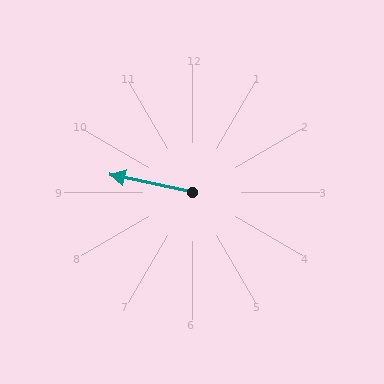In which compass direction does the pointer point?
West.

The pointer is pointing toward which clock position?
Roughly 9 o'clock.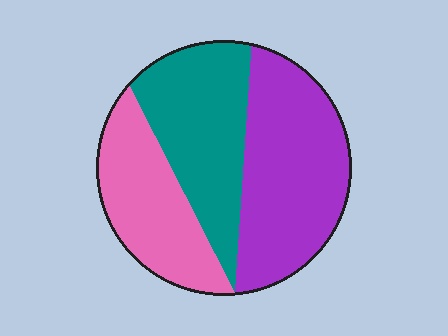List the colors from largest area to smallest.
From largest to smallest: purple, teal, pink.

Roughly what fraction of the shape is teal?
Teal covers 32% of the shape.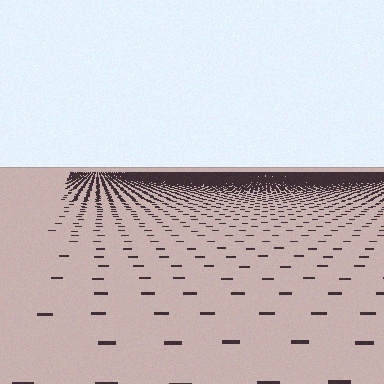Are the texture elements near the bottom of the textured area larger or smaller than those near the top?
Larger. Near the bottom, elements are closer to the viewer and appear at a bigger on-screen size.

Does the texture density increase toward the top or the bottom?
Density increases toward the top.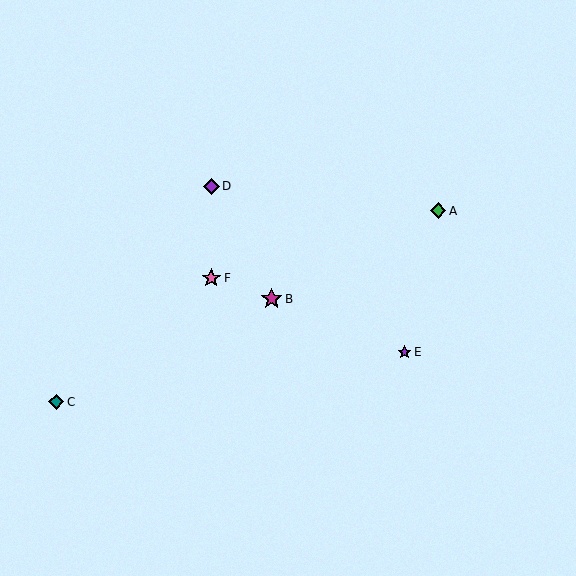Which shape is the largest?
The magenta star (labeled B) is the largest.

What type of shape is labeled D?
Shape D is a purple diamond.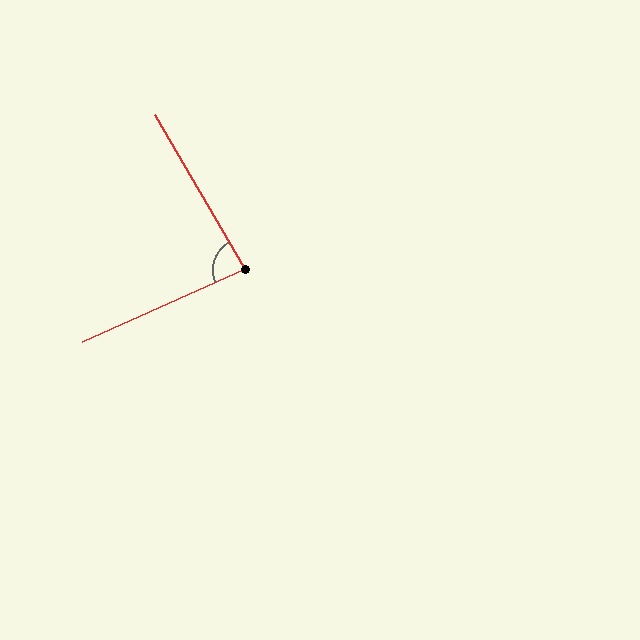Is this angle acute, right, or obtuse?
It is acute.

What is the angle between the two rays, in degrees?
Approximately 84 degrees.